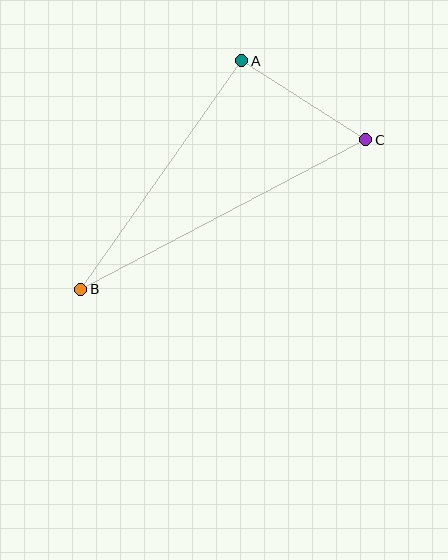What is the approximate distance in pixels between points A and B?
The distance between A and B is approximately 280 pixels.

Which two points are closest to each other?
Points A and C are closest to each other.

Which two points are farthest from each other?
Points B and C are farthest from each other.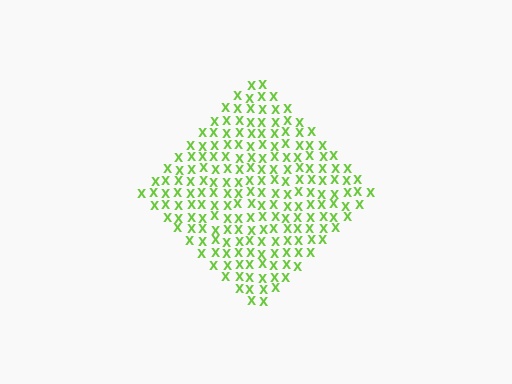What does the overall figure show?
The overall figure shows a diamond.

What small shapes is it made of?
It is made of small letter X's.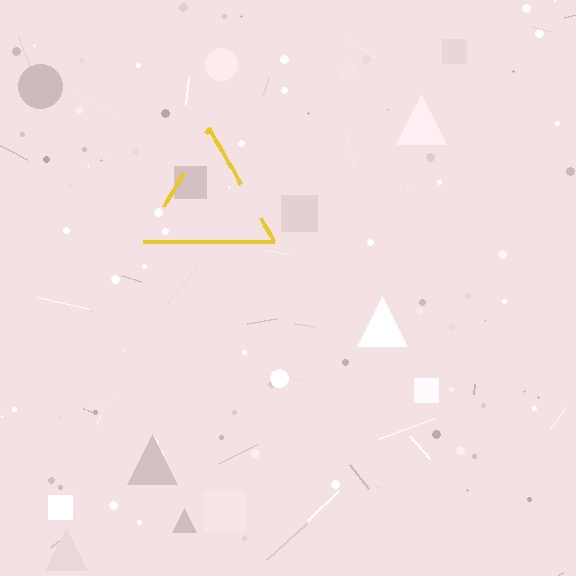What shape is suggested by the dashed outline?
The dashed outline suggests a triangle.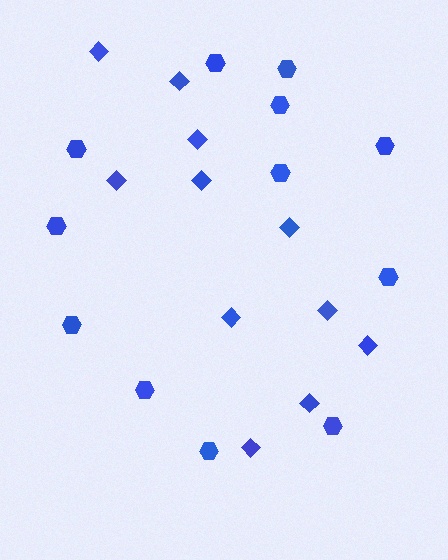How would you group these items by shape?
There are 2 groups: one group of hexagons (12) and one group of diamonds (11).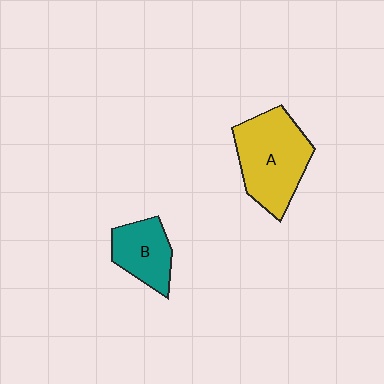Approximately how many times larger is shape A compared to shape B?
Approximately 1.7 times.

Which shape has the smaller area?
Shape B (teal).